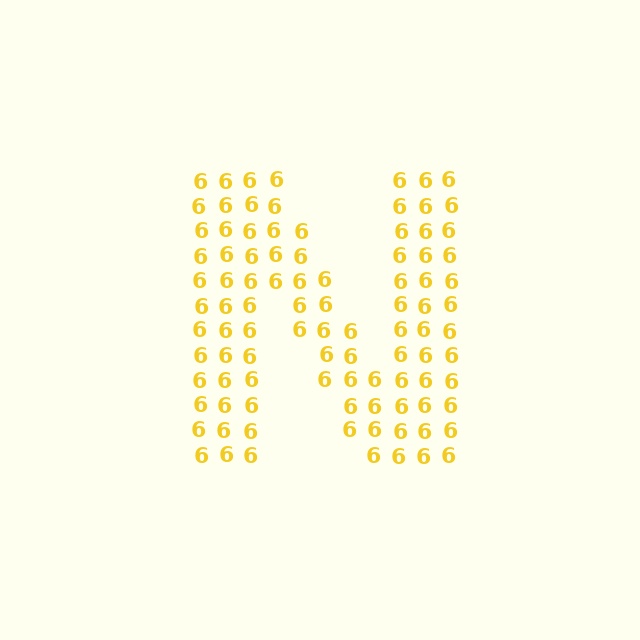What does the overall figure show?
The overall figure shows the letter N.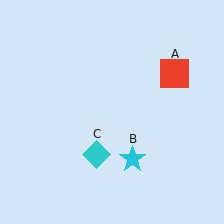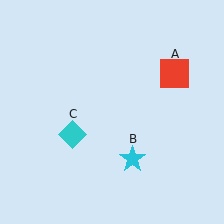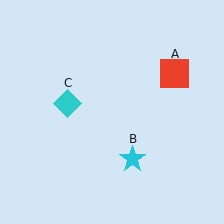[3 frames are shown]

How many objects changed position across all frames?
1 object changed position: cyan diamond (object C).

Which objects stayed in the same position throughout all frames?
Red square (object A) and cyan star (object B) remained stationary.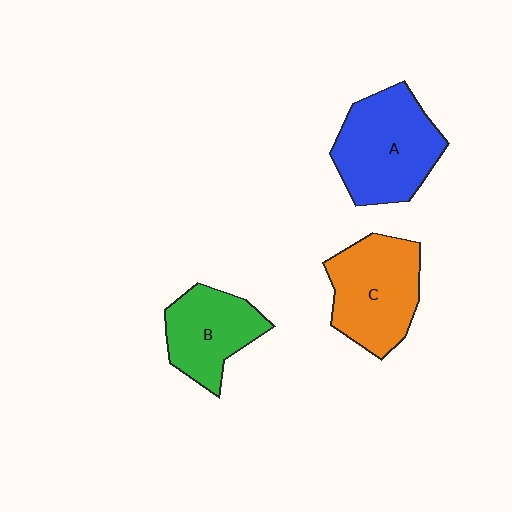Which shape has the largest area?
Shape A (blue).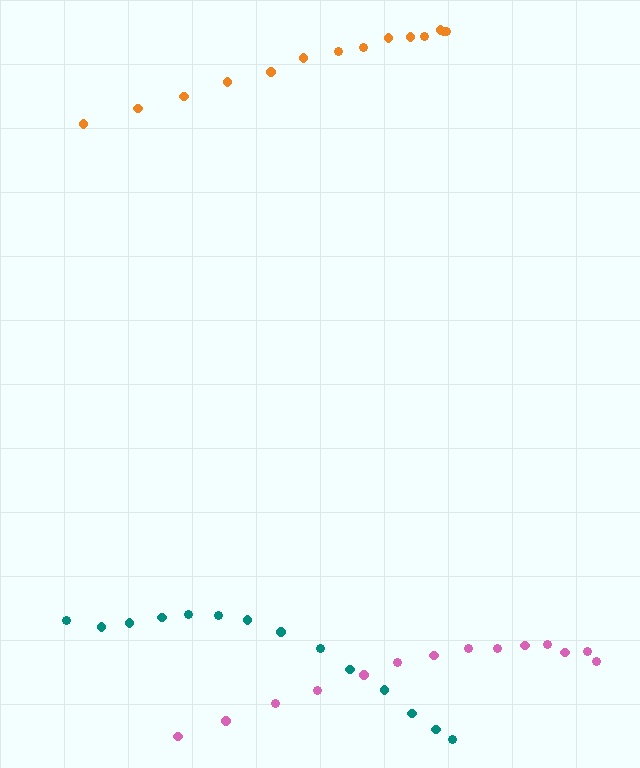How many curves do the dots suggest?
There are 3 distinct paths.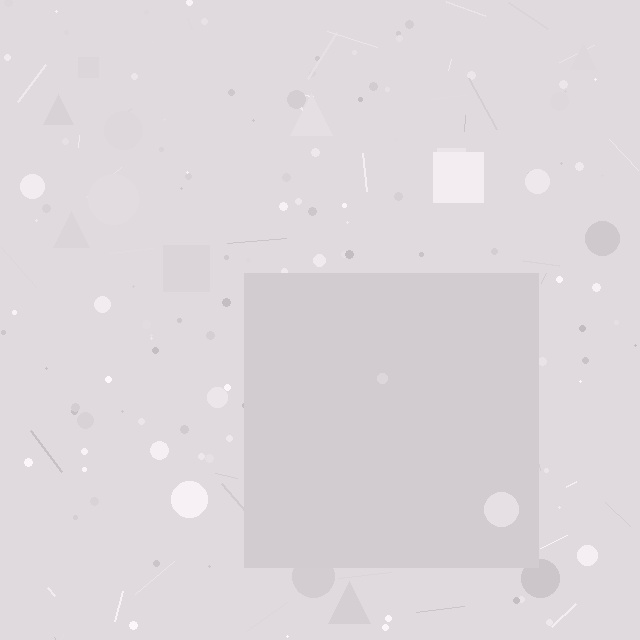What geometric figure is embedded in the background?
A square is embedded in the background.